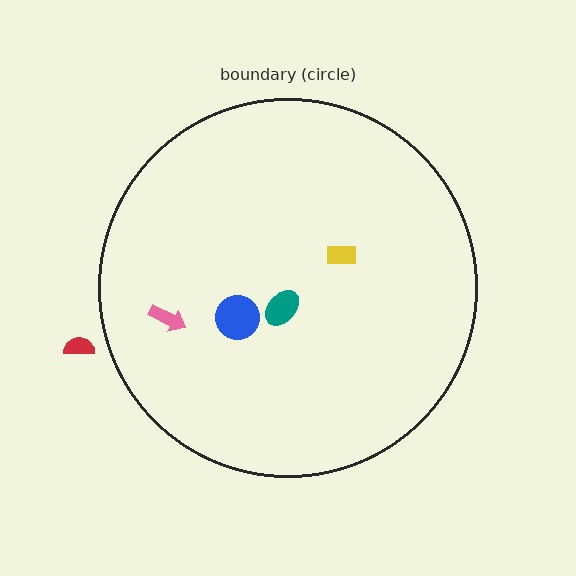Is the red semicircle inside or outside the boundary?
Outside.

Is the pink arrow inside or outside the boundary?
Inside.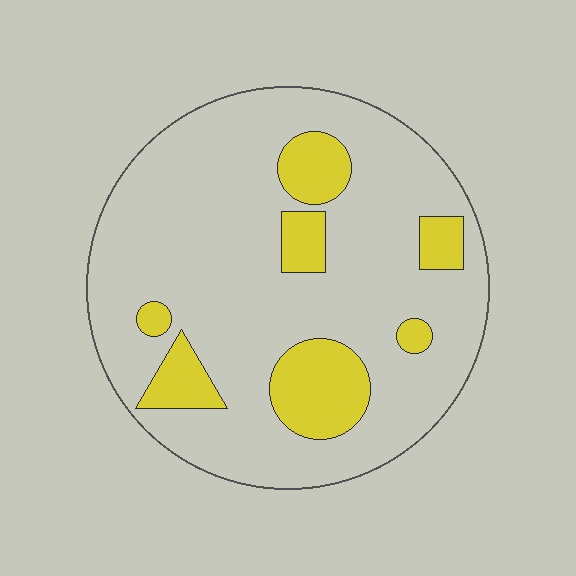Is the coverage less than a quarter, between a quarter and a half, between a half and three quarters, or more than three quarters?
Less than a quarter.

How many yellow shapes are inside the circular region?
7.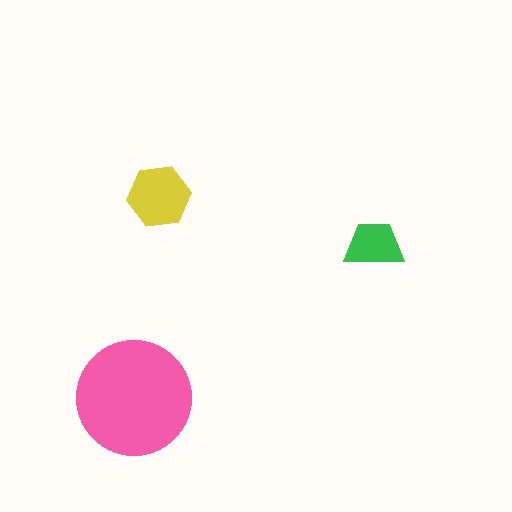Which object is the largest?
The pink circle.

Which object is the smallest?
The green trapezoid.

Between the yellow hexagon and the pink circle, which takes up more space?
The pink circle.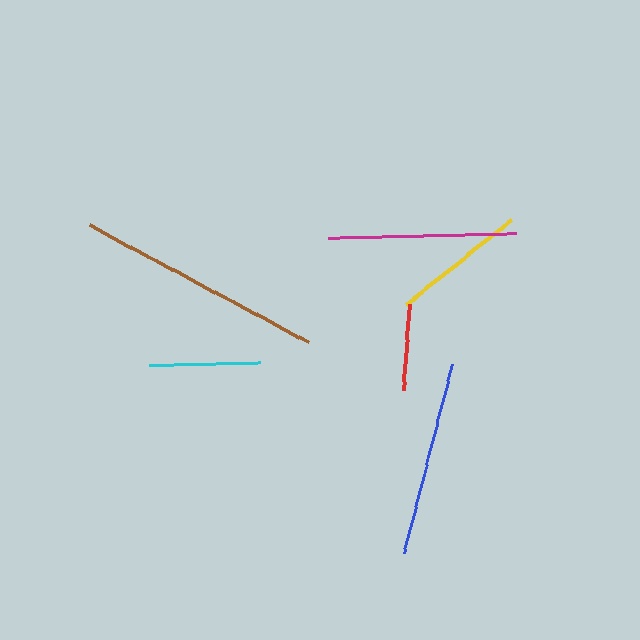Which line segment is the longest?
The brown line is the longest at approximately 248 pixels.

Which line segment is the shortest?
The red line is the shortest at approximately 86 pixels.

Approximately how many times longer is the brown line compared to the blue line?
The brown line is approximately 1.3 times the length of the blue line.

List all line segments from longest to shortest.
From longest to shortest: brown, blue, magenta, yellow, cyan, red.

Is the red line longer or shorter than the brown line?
The brown line is longer than the red line.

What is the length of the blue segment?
The blue segment is approximately 196 pixels long.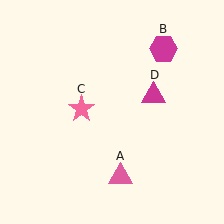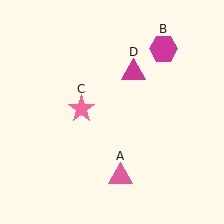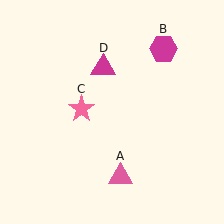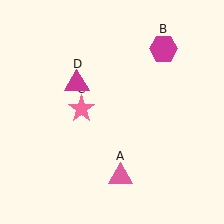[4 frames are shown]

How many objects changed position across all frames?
1 object changed position: magenta triangle (object D).